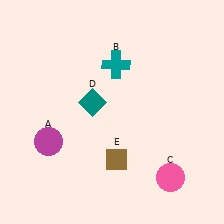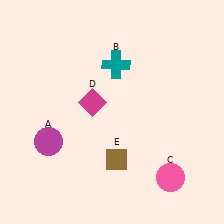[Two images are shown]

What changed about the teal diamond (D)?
In Image 1, D is teal. In Image 2, it changed to magenta.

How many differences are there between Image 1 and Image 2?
There is 1 difference between the two images.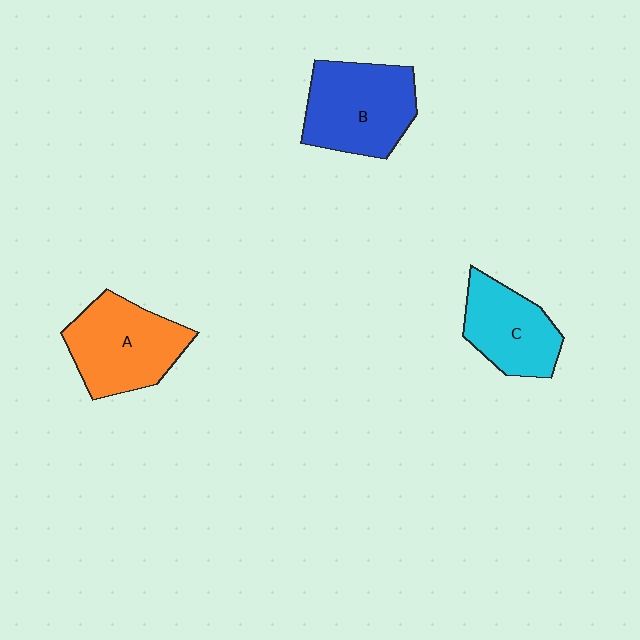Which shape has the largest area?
Shape B (blue).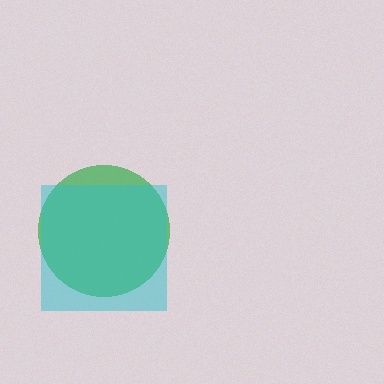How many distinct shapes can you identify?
There are 2 distinct shapes: a green circle, a cyan square.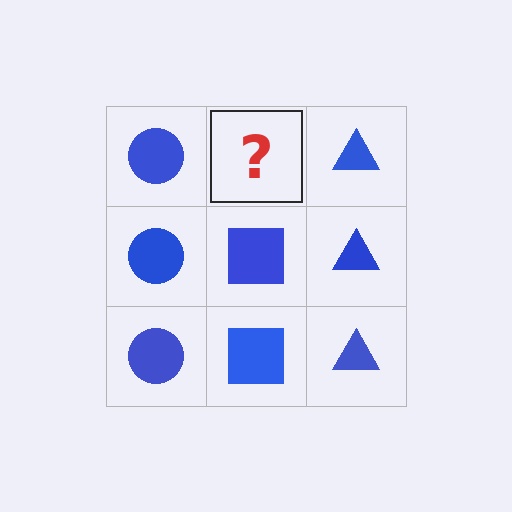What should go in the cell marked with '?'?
The missing cell should contain a blue square.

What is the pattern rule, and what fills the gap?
The rule is that each column has a consistent shape. The gap should be filled with a blue square.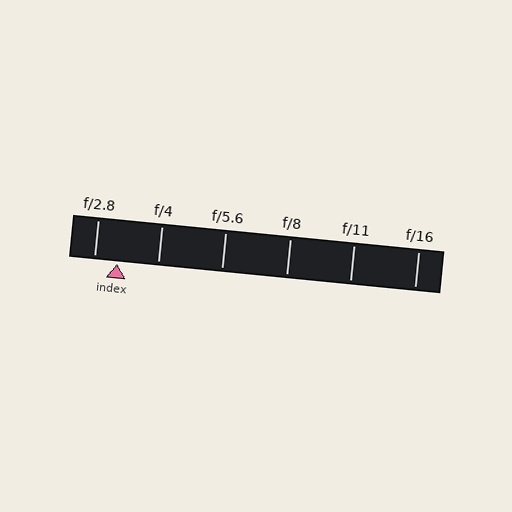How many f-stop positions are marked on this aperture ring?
There are 6 f-stop positions marked.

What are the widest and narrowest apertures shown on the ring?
The widest aperture shown is f/2.8 and the narrowest is f/16.